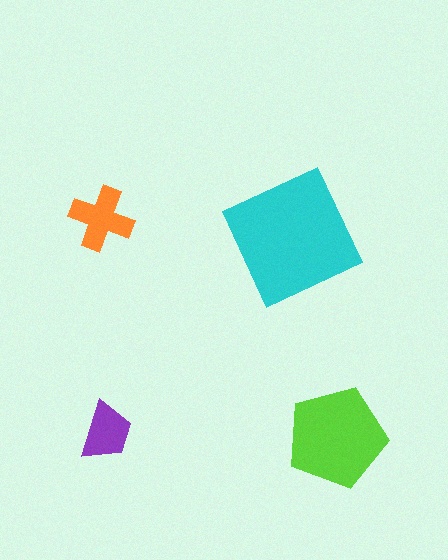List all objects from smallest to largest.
The purple trapezoid, the orange cross, the lime pentagon, the cyan square.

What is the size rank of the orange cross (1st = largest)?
3rd.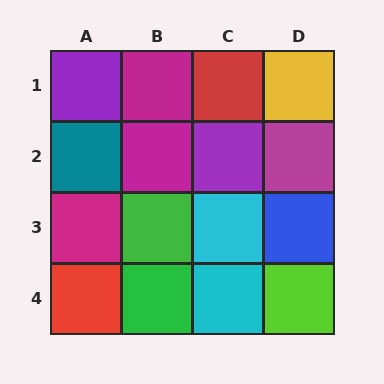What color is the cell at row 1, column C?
Red.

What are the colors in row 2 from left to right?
Teal, magenta, purple, magenta.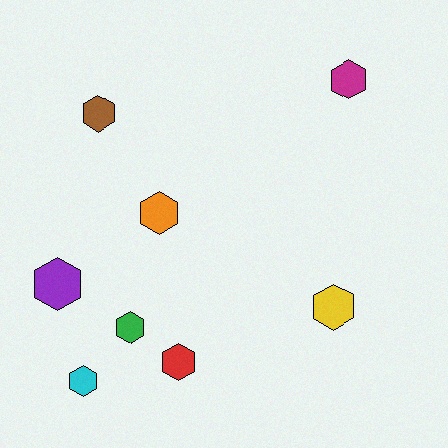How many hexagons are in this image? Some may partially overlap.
There are 8 hexagons.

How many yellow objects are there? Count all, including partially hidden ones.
There is 1 yellow object.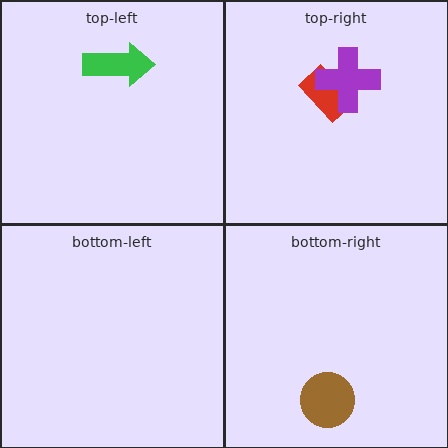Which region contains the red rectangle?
The top-right region.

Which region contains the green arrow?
The top-left region.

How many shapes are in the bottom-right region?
1.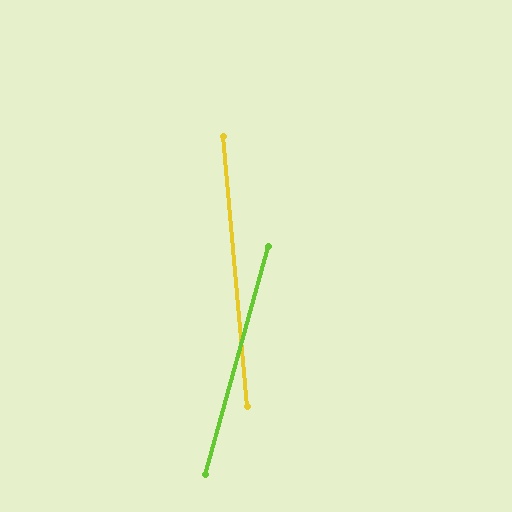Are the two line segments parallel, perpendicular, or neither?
Neither parallel nor perpendicular — they differ by about 21°.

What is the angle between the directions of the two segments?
Approximately 21 degrees.